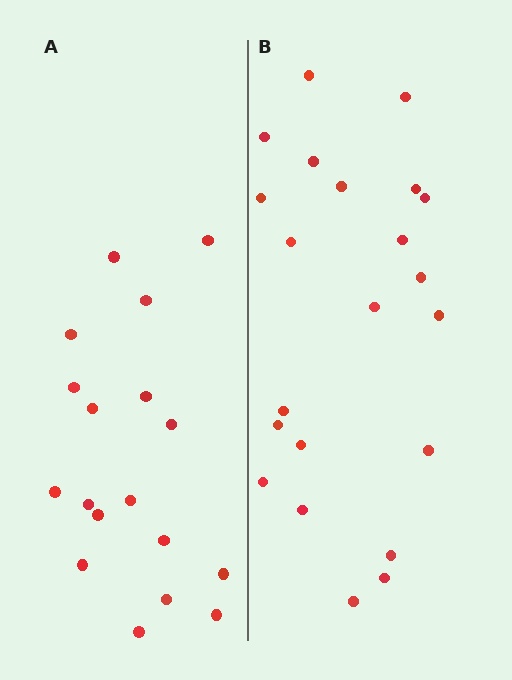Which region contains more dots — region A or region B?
Region B (the right region) has more dots.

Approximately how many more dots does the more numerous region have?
Region B has about 4 more dots than region A.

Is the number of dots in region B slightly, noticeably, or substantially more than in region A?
Region B has only slightly more — the two regions are fairly close. The ratio is roughly 1.2 to 1.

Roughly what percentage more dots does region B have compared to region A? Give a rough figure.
About 20% more.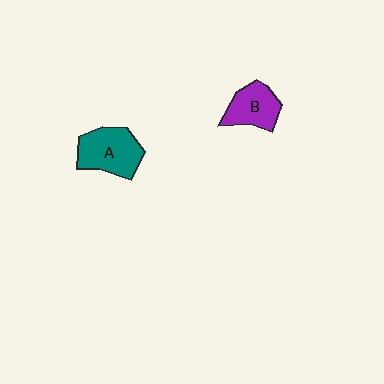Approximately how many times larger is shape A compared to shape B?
Approximately 1.3 times.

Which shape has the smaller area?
Shape B (purple).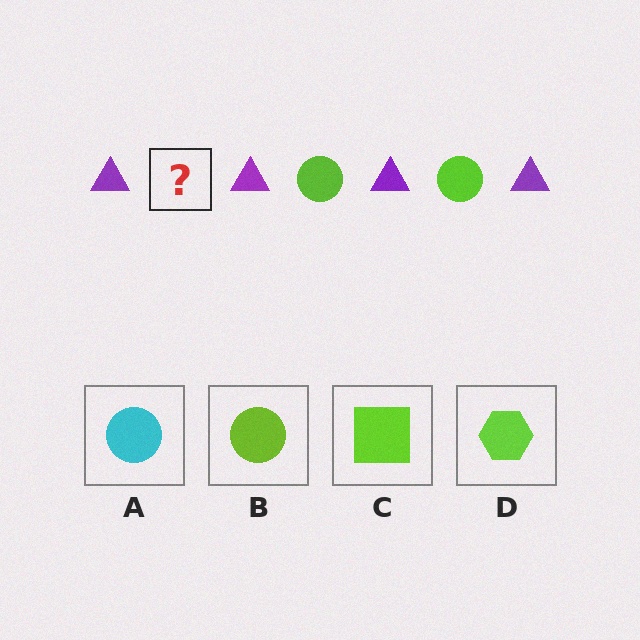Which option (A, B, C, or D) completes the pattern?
B.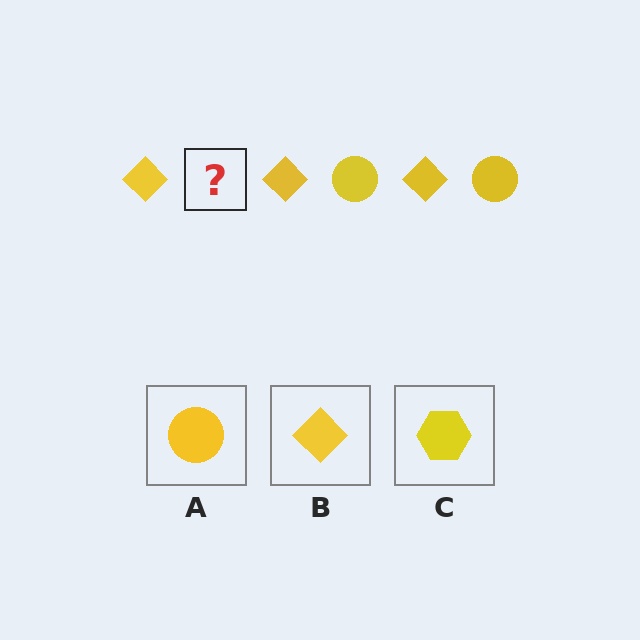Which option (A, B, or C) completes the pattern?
A.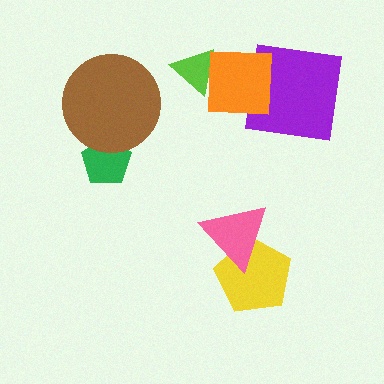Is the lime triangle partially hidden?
Yes, it is partially covered by another shape.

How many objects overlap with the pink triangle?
1 object overlaps with the pink triangle.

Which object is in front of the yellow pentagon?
The pink triangle is in front of the yellow pentagon.